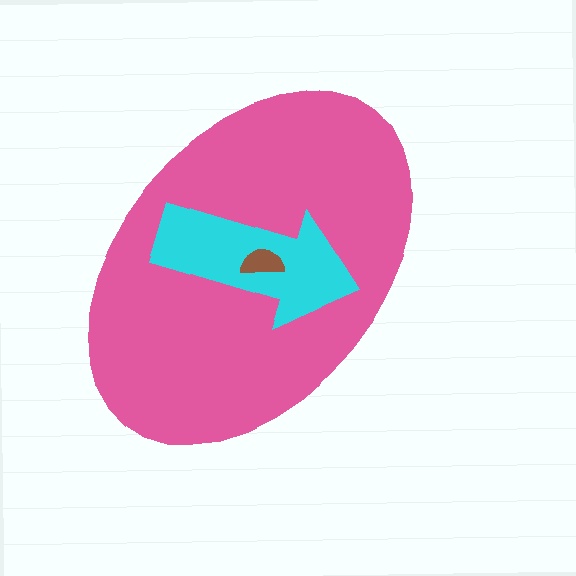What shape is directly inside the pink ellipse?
The cyan arrow.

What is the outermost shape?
The pink ellipse.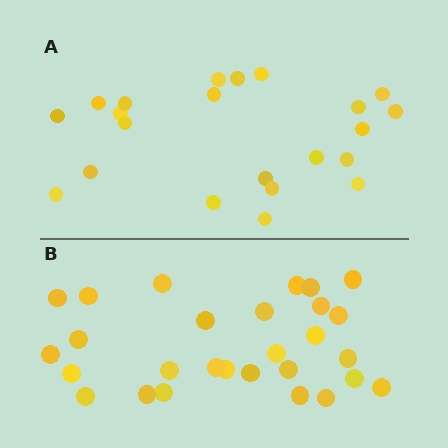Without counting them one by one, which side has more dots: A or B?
Region B (the bottom region) has more dots.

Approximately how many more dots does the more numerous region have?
Region B has about 6 more dots than region A.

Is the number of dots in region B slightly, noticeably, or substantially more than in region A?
Region B has noticeably more, but not dramatically so. The ratio is roughly 1.3 to 1.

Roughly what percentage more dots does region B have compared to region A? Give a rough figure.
About 25% more.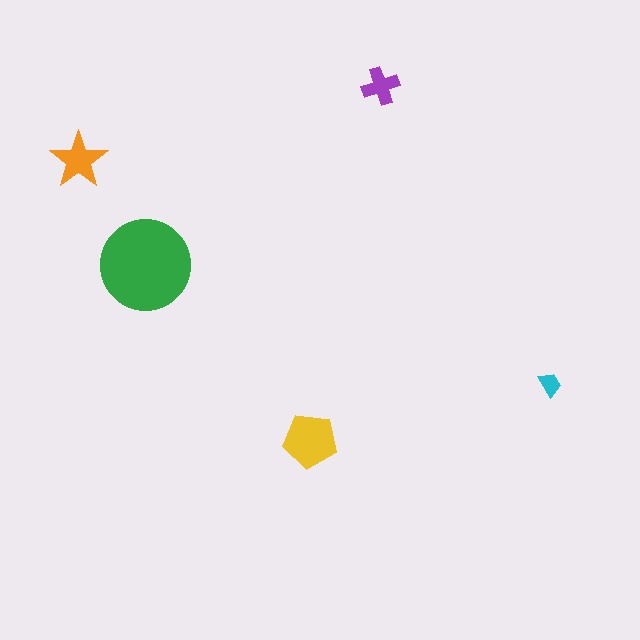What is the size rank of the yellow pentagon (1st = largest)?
2nd.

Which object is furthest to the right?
The cyan trapezoid is rightmost.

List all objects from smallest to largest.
The cyan trapezoid, the purple cross, the orange star, the yellow pentagon, the green circle.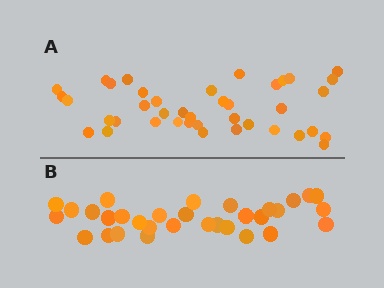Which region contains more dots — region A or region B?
Region A (the top region) has more dots.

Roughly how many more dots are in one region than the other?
Region A has roughly 8 or so more dots than region B.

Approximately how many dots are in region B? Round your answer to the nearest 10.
About 30 dots. (The exact count is 32, which rounds to 30.)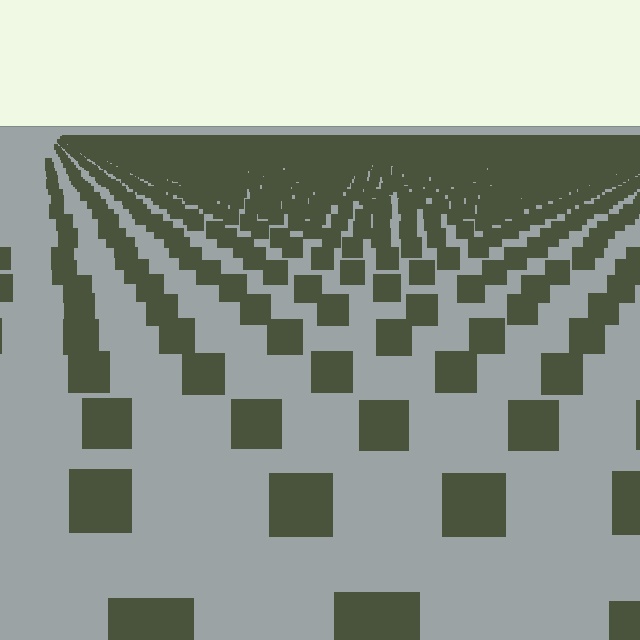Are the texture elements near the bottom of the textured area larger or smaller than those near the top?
Larger. Near the bottom, elements are closer to the viewer and appear at a bigger on-screen size.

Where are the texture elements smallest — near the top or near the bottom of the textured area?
Near the top.